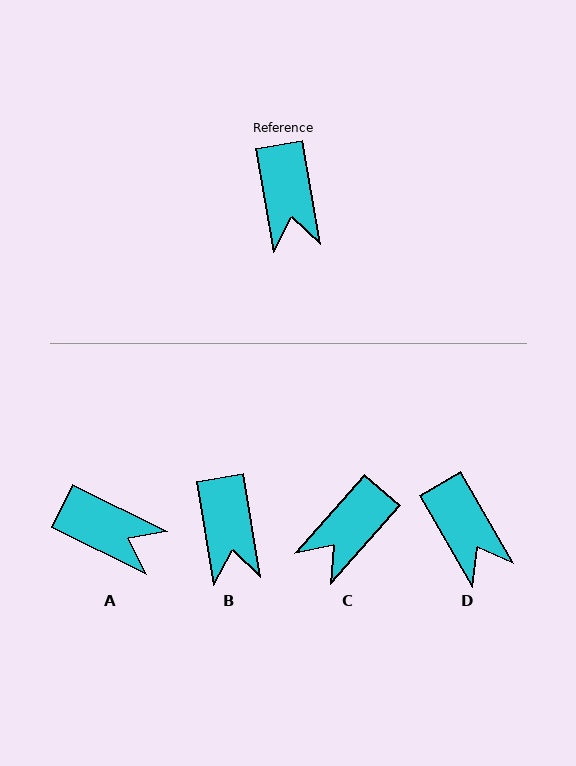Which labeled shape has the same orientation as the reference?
B.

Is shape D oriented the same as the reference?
No, it is off by about 20 degrees.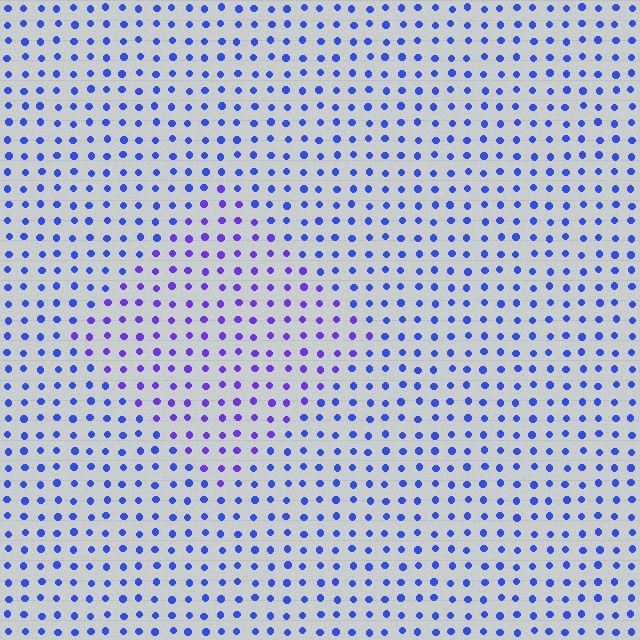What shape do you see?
I see a diamond.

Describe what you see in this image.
The image is filled with small blue elements in a uniform arrangement. A diamond-shaped region is visible where the elements are tinted to a slightly different hue, forming a subtle color boundary.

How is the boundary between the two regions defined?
The boundary is defined purely by a slight shift in hue (about 28 degrees). Spacing, size, and orientation are identical on both sides.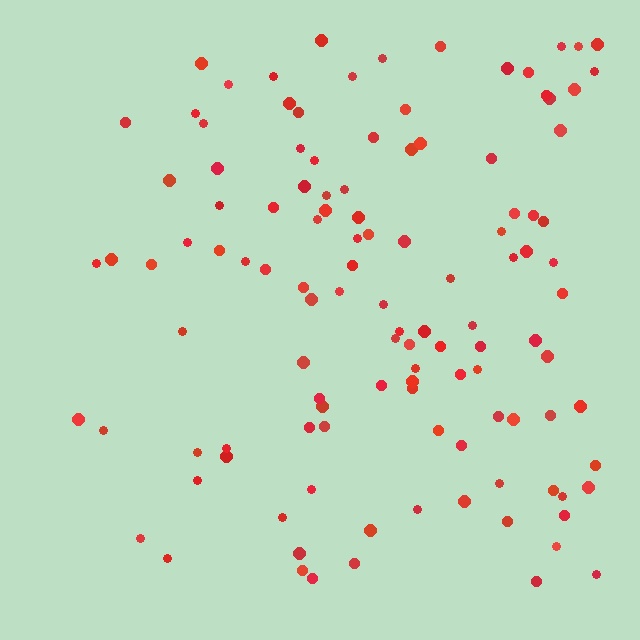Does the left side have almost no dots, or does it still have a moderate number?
Still a moderate number, just noticeably fewer than the right.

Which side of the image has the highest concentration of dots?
The right.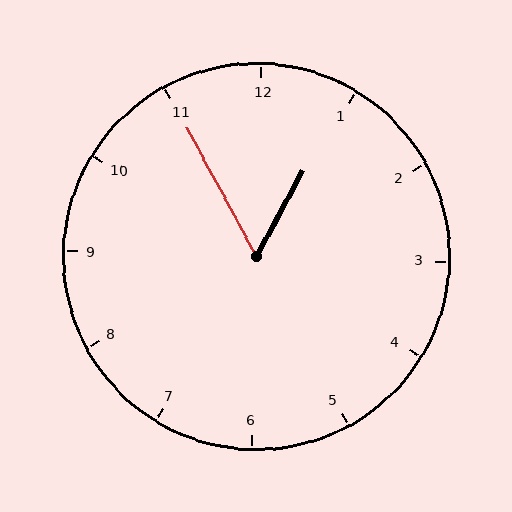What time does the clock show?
12:55.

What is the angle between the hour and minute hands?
Approximately 58 degrees.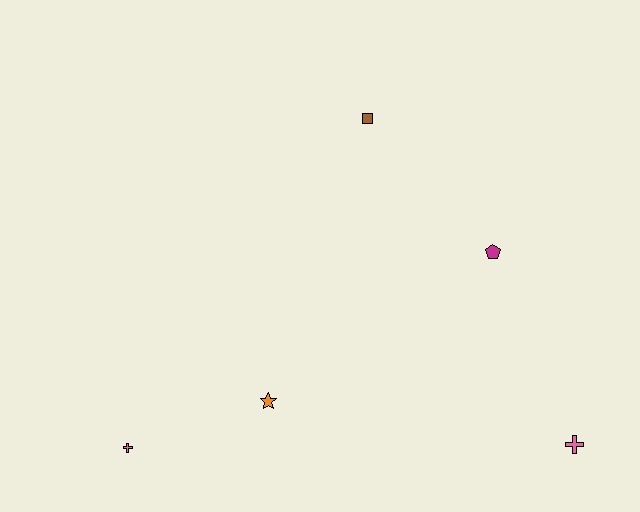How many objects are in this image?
There are 5 objects.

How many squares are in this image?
There is 1 square.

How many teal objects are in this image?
There are no teal objects.